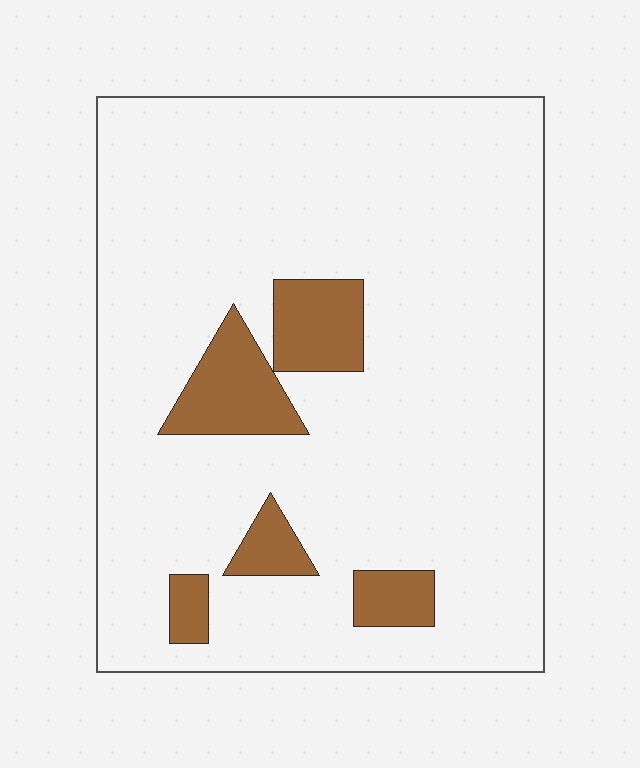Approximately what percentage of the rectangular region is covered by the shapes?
Approximately 10%.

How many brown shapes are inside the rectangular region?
5.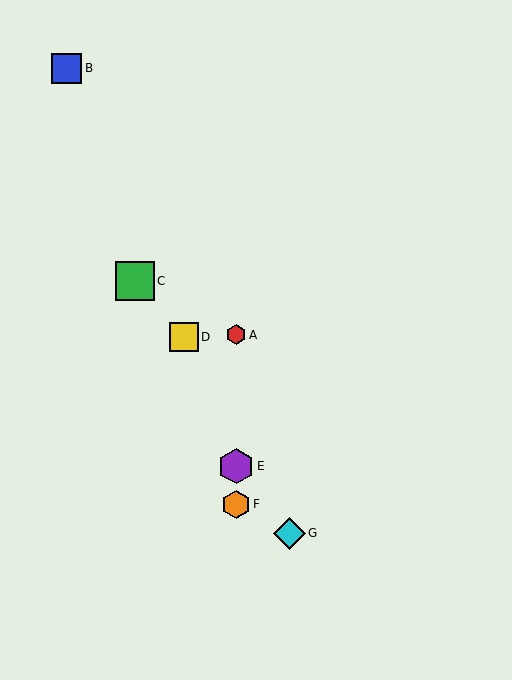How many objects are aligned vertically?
3 objects (A, E, F) are aligned vertically.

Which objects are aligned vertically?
Objects A, E, F are aligned vertically.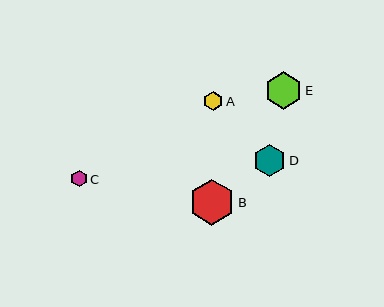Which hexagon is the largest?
Hexagon B is the largest with a size of approximately 46 pixels.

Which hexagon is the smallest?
Hexagon C is the smallest with a size of approximately 16 pixels.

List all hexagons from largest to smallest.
From largest to smallest: B, E, D, A, C.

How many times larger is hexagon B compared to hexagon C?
Hexagon B is approximately 2.8 times the size of hexagon C.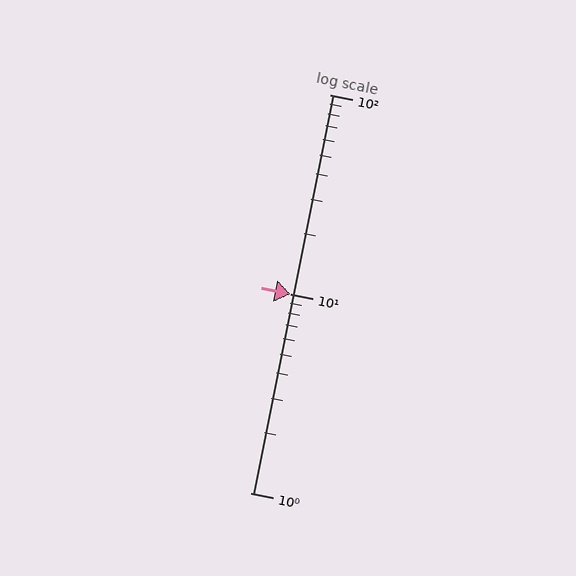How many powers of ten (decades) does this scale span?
The scale spans 2 decades, from 1 to 100.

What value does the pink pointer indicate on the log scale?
The pointer indicates approximately 10.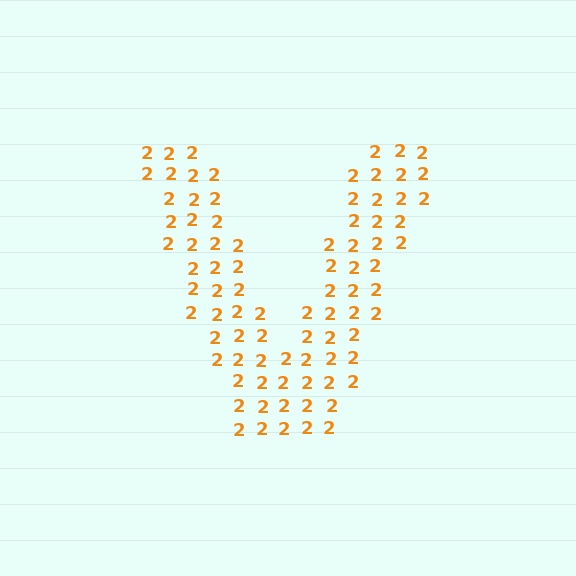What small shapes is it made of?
It is made of small digit 2's.